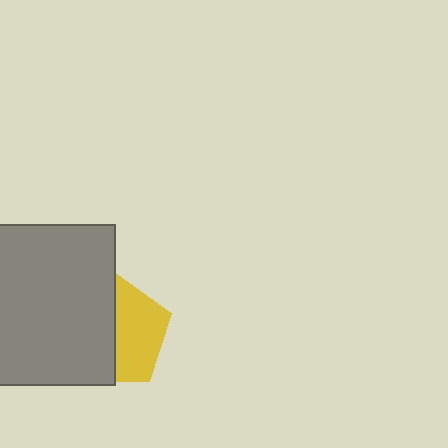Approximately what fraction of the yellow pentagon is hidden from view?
Roughly 52% of the yellow pentagon is hidden behind the gray square.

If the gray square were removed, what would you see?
You would see the complete yellow pentagon.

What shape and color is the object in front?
The object in front is a gray square.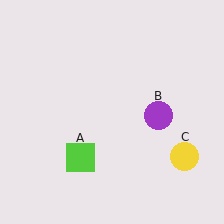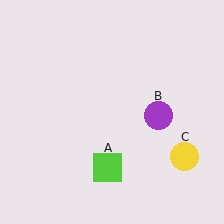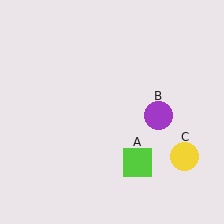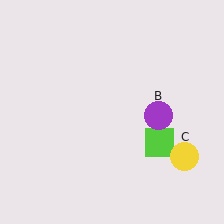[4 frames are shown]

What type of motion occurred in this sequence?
The lime square (object A) rotated counterclockwise around the center of the scene.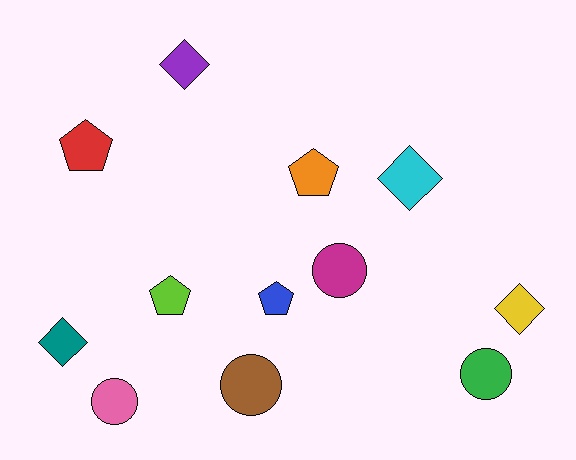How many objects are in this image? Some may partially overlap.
There are 12 objects.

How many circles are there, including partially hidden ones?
There are 4 circles.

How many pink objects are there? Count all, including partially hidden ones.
There is 1 pink object.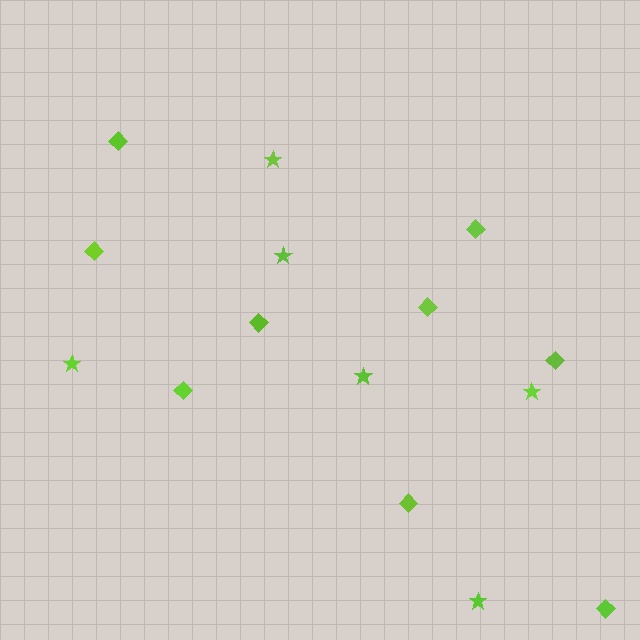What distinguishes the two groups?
There are 2 groups: one group of stars (6) and one group of diamonds (9).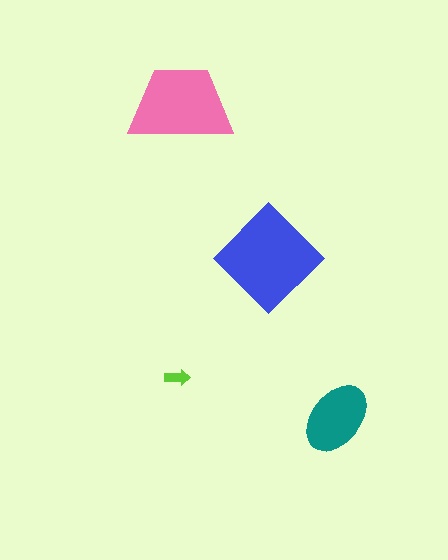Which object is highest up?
The pink trapezoid is topmost.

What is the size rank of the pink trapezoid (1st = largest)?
2nd.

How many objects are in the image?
There are 4 objects in the image.